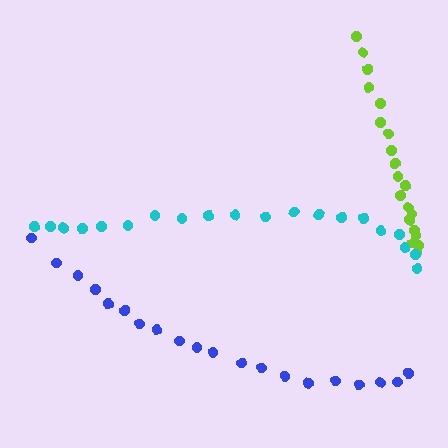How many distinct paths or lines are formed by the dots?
There are 3 distinct paths.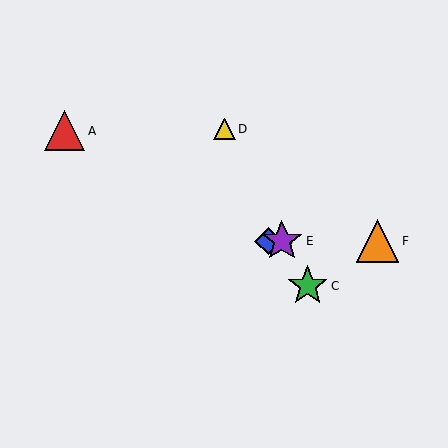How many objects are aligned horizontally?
3 objects (B, E, F) are aligned horizontally.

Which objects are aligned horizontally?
Objects B, E, F are aligned horizontally.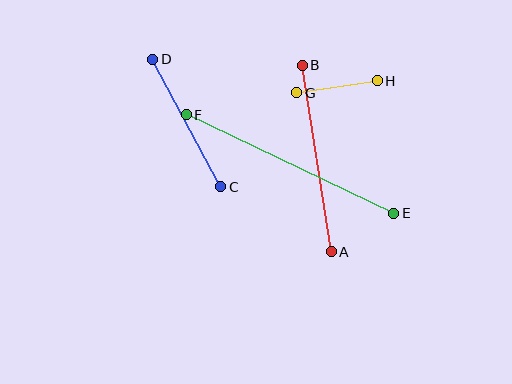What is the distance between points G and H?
The distance is approximately 81 pixels.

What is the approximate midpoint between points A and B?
The midpoint is at approximately (317, 158) pixels.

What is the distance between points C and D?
The distance is approximately 145 pixels.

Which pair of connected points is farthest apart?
Points E and F are farthest apart.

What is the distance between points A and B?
The distance is approximately 189 pixels.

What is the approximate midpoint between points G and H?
The midpoint is at approximately (337, 87) pixels.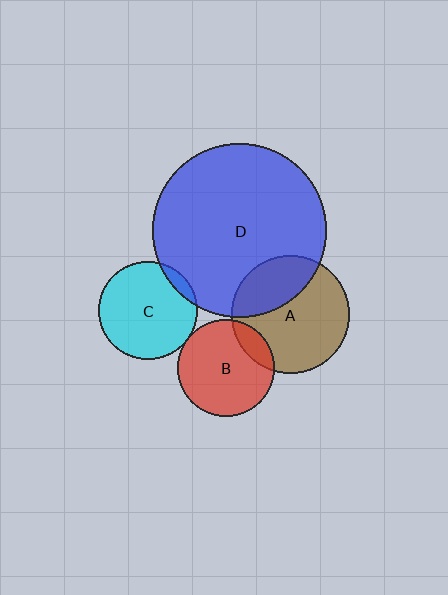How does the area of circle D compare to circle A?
Approximately 2.2 times.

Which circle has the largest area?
Circle D (blue).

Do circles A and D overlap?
Yes.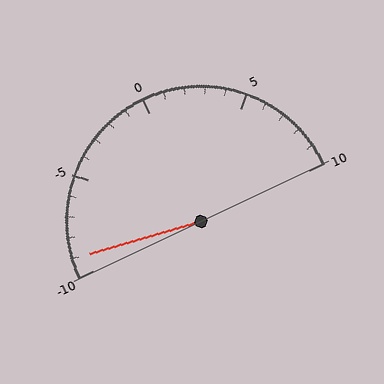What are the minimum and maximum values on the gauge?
The gauge ranges from -10 to 10.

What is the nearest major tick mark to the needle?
The nearest major tick mark is -10.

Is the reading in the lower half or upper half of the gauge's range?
The reading is in the lower half of the range (-10 to 10).